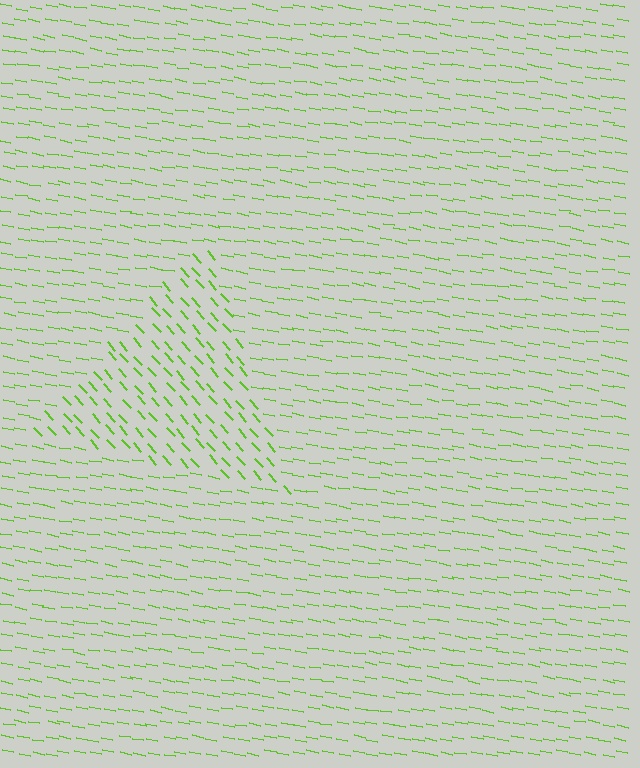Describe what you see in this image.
The image is filled with small lime line segments. A triangle region in the image has lines oriented differently from the surrounding lines, creating a visible texture boundary.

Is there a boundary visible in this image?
Yes, there is a texture boundary formed by a change in line orientation.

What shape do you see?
I see a triangle.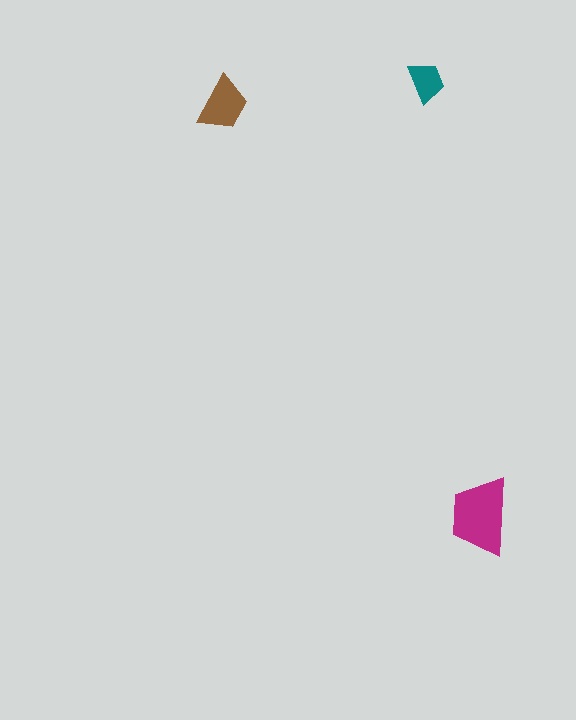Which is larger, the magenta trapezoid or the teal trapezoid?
The magenta one.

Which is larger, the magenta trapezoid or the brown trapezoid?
The magenta one.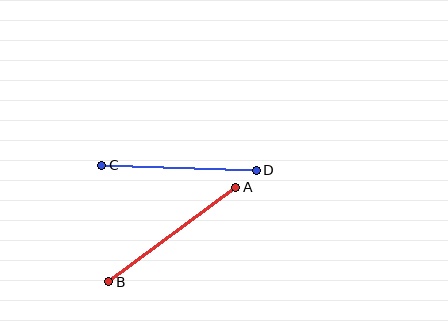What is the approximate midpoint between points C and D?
The midpoint is at approximately (179, 168) pixels.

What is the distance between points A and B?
The distance is approximately 158 pixels.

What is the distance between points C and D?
The distance is approximately 155 pixels.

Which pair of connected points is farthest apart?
Points A and B are farthest apart.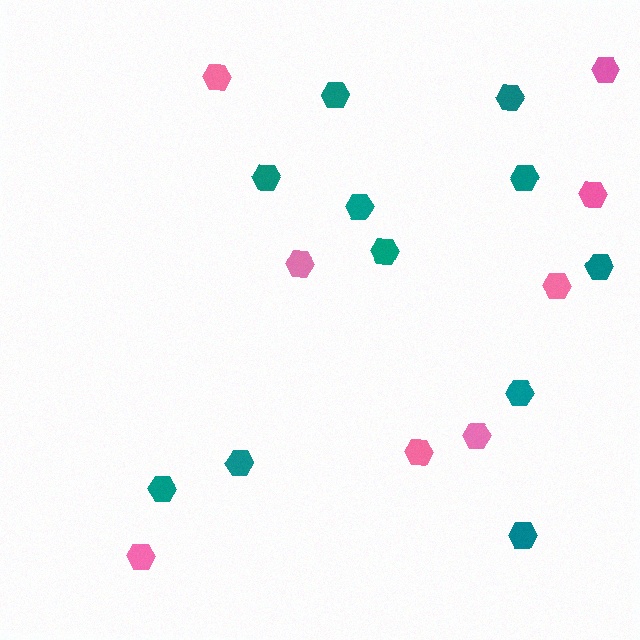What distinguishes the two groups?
There are 2 groups: one group of teal hexagons (11) and one group of pink hexagons (8).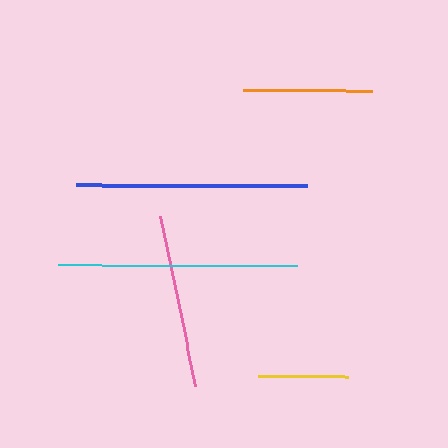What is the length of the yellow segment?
The yellow segment is approximately 90 pixels long.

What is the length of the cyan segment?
The cyan segment is approximately 239 pixels long.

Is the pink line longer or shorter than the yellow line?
The pink line is longer than the yellow line.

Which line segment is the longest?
The cyan line is the longest at approximately 239 pixels.